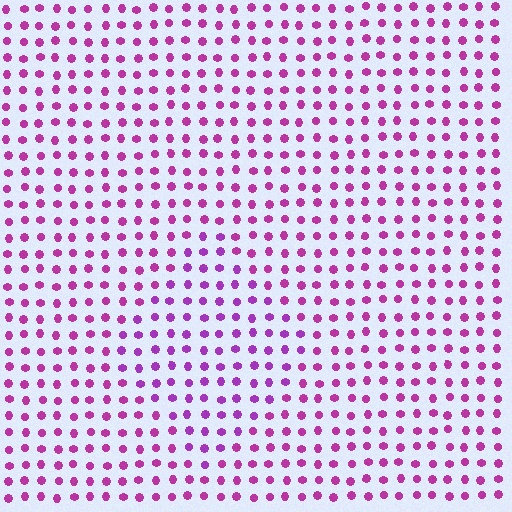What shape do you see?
I see a diamond.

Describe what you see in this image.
The image is filled with small magenta elements in a uniform arrangement. A diamond-shaped region is visible where the elements are tinted to a slightly different hue, forming a subtle color boundary.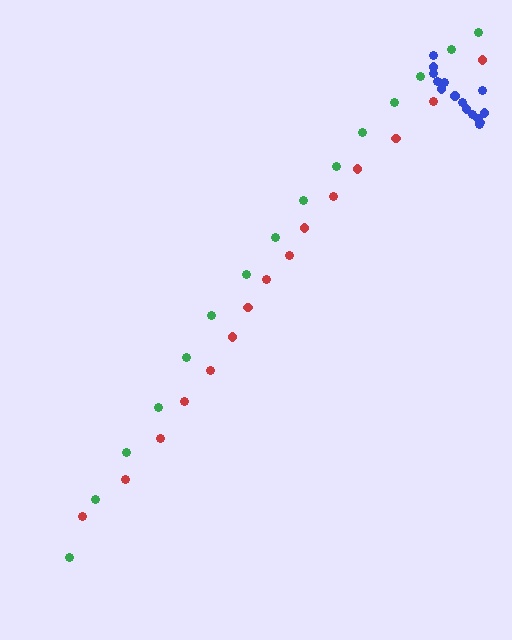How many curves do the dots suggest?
There are 3 distinct paths.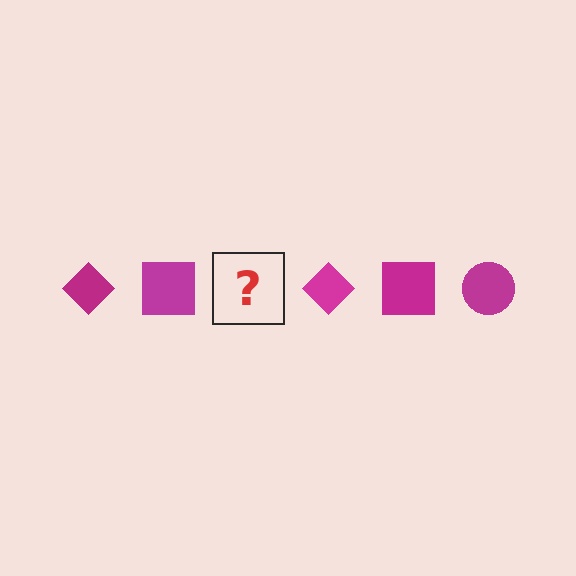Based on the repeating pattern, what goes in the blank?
The blank should be a magenta circle.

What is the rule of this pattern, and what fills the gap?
The rule is that the pattern cycles through diamond, square, circle shapes in magenta. The gap should be filled with a magenta circle.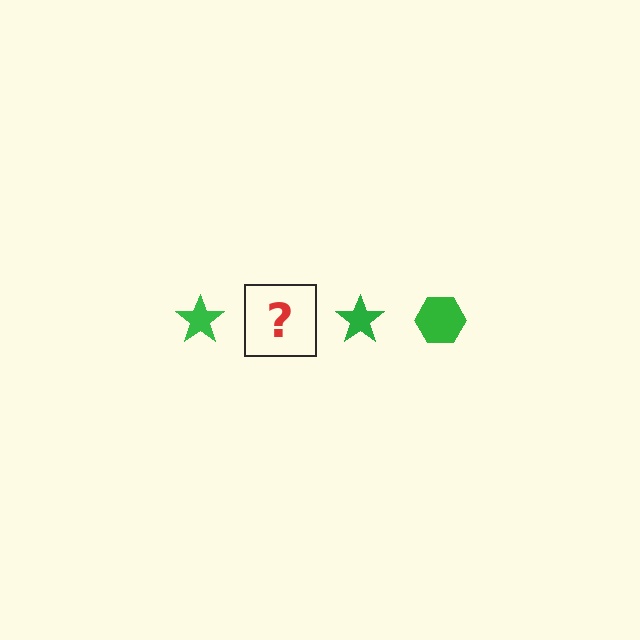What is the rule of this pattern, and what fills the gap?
The rule is that the pattern cycles through star, hexagon shapes in green. The gap should be filled with a green hexagon.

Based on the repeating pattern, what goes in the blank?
The blank should be a green hexagon.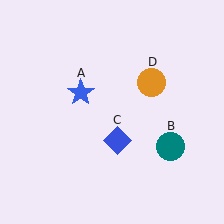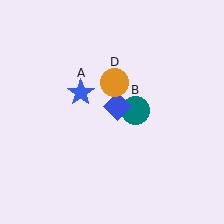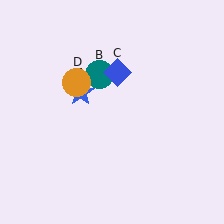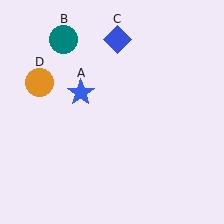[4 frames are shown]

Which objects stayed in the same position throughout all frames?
Blue star (object A) remained stationary.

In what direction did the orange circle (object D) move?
The orange circle (object D) moved left.